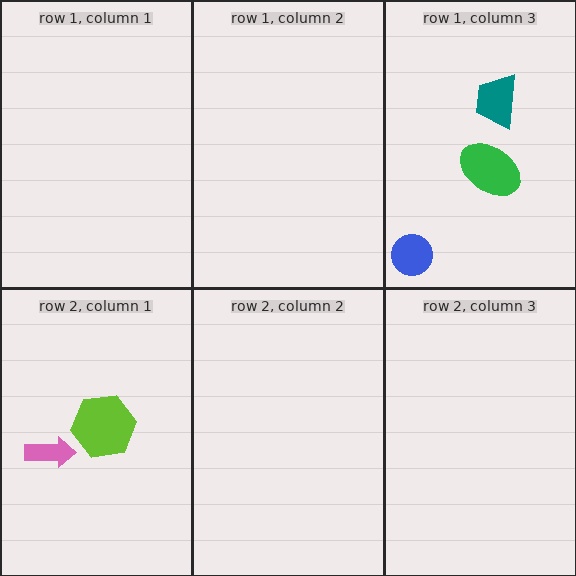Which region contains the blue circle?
The row 1, column 3 region.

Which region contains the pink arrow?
The row 2, column 1 region.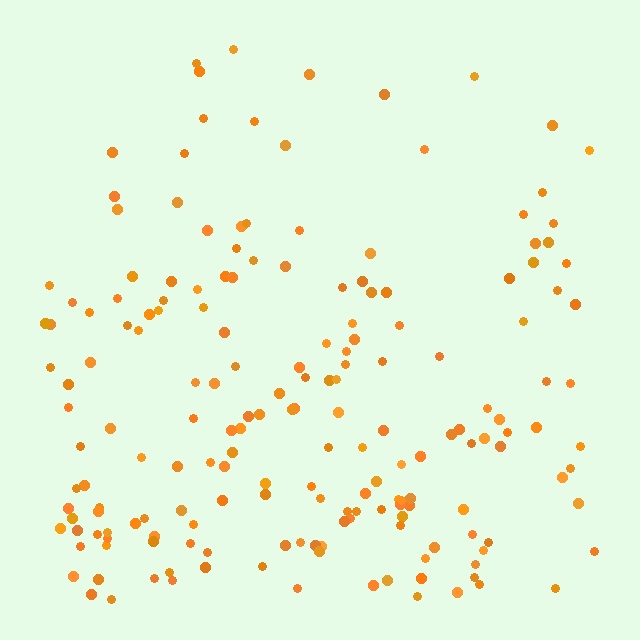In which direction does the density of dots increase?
From top to bottom, with the bottom side densest.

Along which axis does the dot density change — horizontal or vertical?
Vertical.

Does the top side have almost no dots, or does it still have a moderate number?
Still a moderate number, just noticeably fewer than the bottom.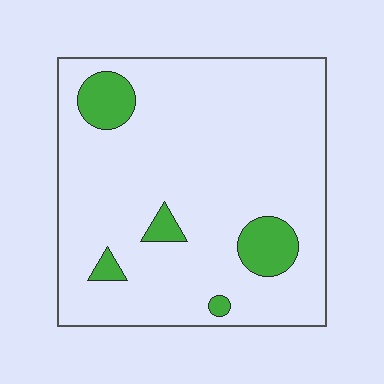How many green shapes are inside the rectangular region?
5.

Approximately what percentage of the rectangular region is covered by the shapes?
Approximately 10%.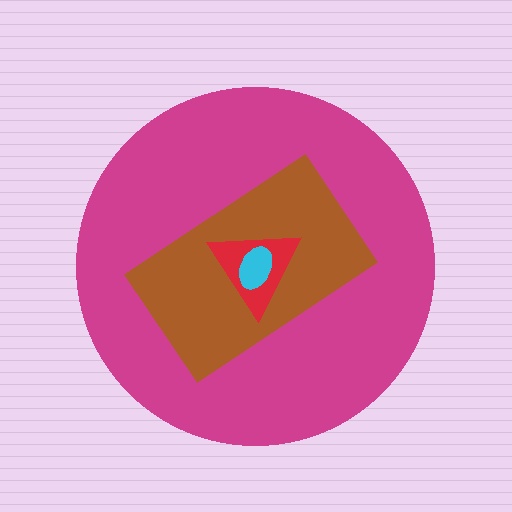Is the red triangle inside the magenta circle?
Yes.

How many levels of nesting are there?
4.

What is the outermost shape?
The magenta circle.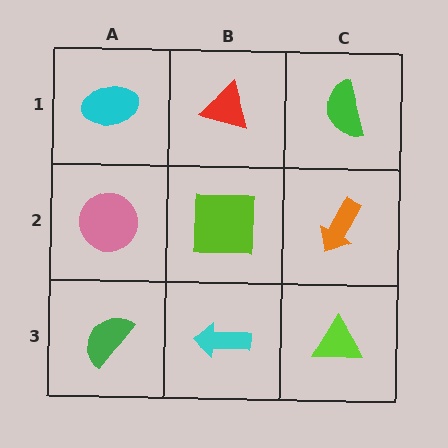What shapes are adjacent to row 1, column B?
A lime square (row 2, column B), a cyan ellipse (row 1, column A), a green semicircle (row 1, column C).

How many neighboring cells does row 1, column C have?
2.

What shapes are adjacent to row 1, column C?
An orange arrow (row 2, column C), a red triangle (row 1, column B).